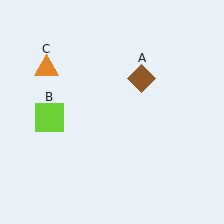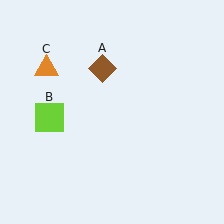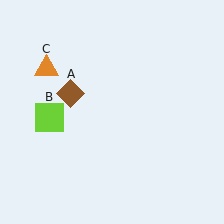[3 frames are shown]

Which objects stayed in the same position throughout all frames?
Lime square (object B) and orange triangle (object C) remained stationary.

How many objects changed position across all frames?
1 object changed position: brown diamond (object A).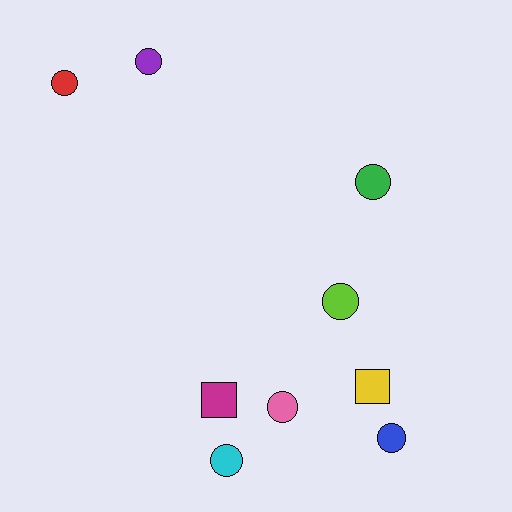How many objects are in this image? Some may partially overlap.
There are 9 objects.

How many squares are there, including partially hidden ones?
There are 2 squares.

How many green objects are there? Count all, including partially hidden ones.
There is 1 green object.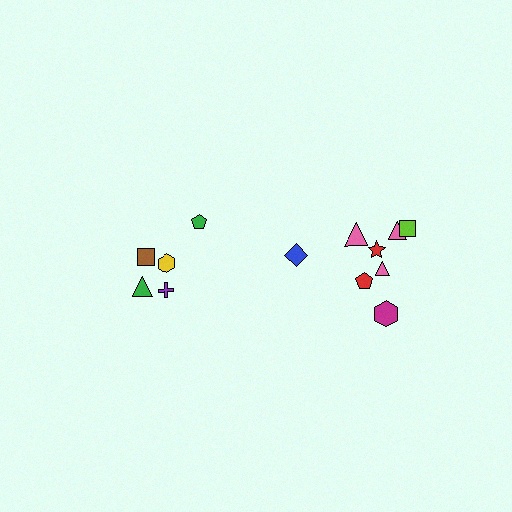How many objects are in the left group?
There are 5 objects.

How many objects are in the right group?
There are 8 objects.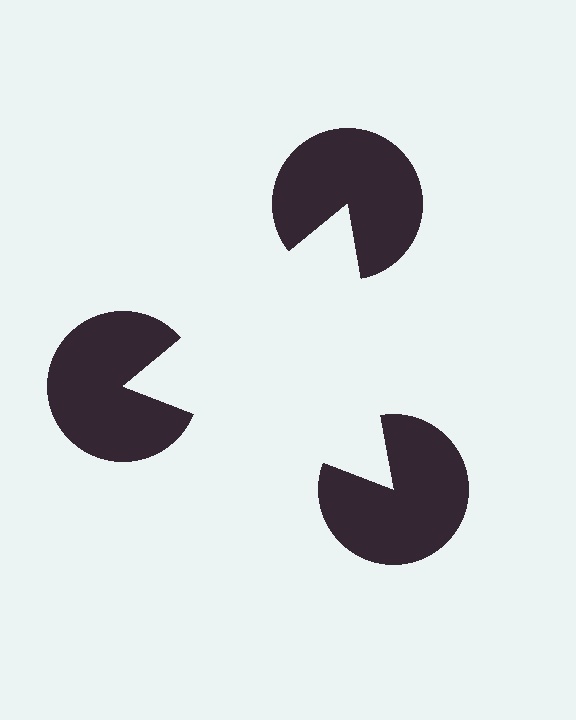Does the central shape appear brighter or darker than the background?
It typically appears slightly brighter than the background, even though no actual brightness change is drawn.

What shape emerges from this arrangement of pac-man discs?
An illusory triangle — its edges are inferred from the aligned wedge cuts in the pac-man discs, not physically drawn.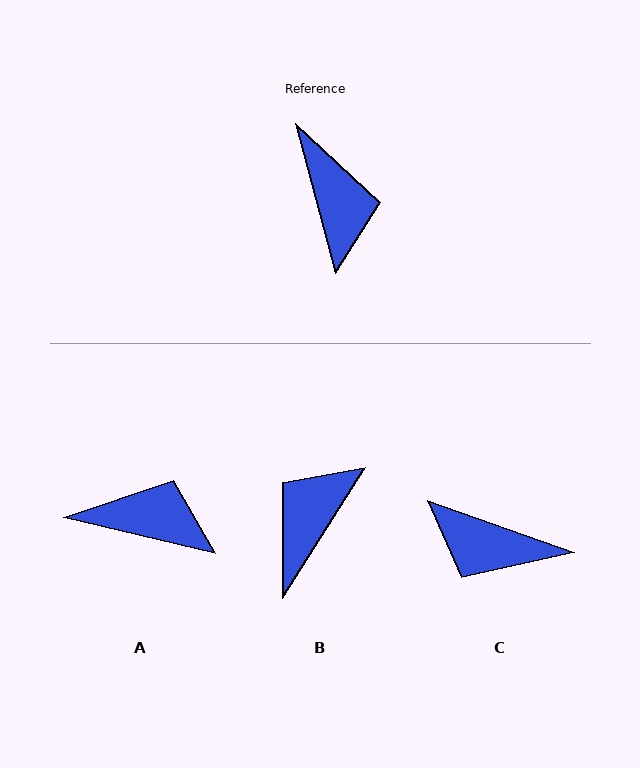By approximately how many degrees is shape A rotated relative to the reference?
Approximately 62 degrees counter-clockwise.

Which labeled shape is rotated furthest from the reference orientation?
B, about 132 degrees away.